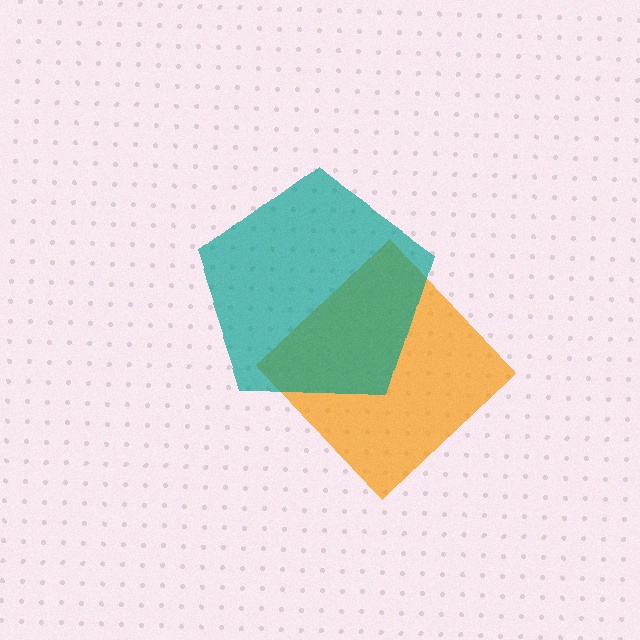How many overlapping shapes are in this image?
There are 2 overlapping shapes in the image.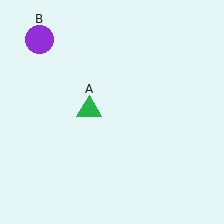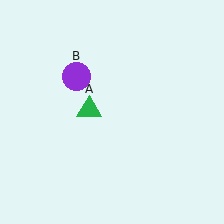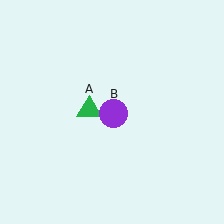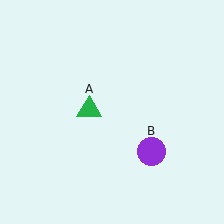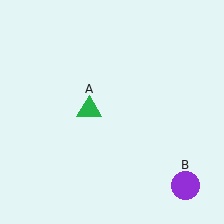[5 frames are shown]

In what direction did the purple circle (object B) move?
The purple circle (object B) moved down and to the right.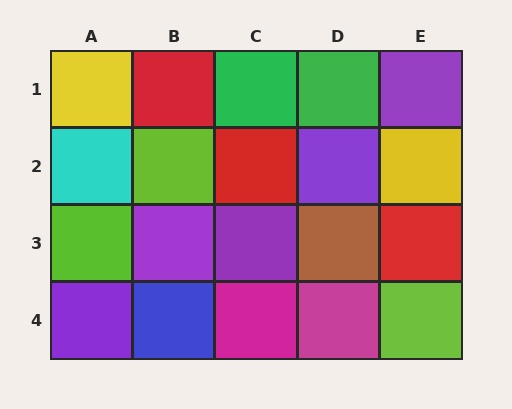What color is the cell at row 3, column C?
Purple.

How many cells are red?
3 cells are red.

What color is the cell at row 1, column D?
Green.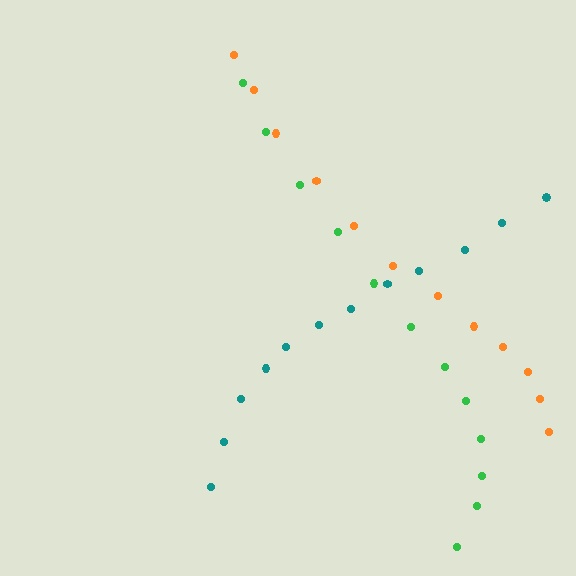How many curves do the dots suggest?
There are 3 distinct paths.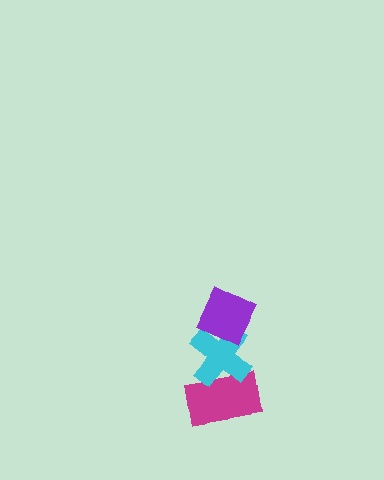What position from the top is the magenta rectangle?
The magenta rectangle is 3rd from the top.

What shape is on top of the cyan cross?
The purple diamond is on top of the cyan cross.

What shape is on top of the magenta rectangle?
The cyan cross is on top of the magenta rectangle.